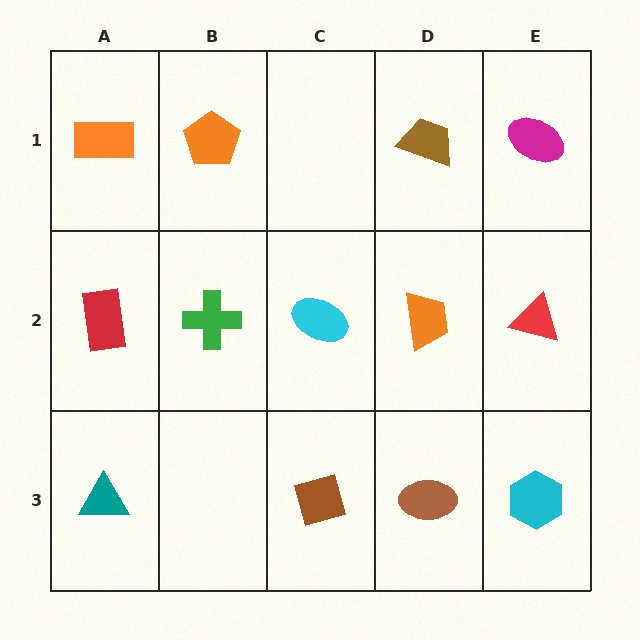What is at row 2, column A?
A red rectangle.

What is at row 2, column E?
A red triangle.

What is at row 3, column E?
A cyan hexagon.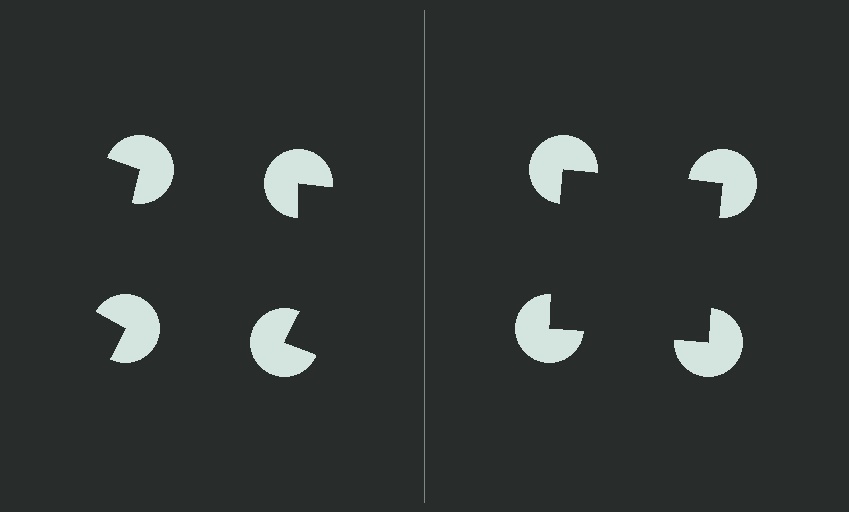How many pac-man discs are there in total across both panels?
8 — 4 on each side.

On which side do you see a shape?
An illusory square appears on the right side. On the left side the wedge cuts are rotated, so no coherent shape forms.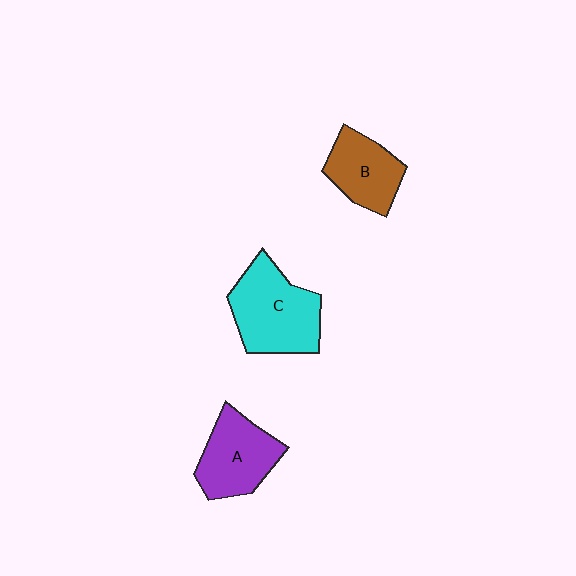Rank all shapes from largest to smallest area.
From largest to smallest: C (cyan), A (purple), B (brown).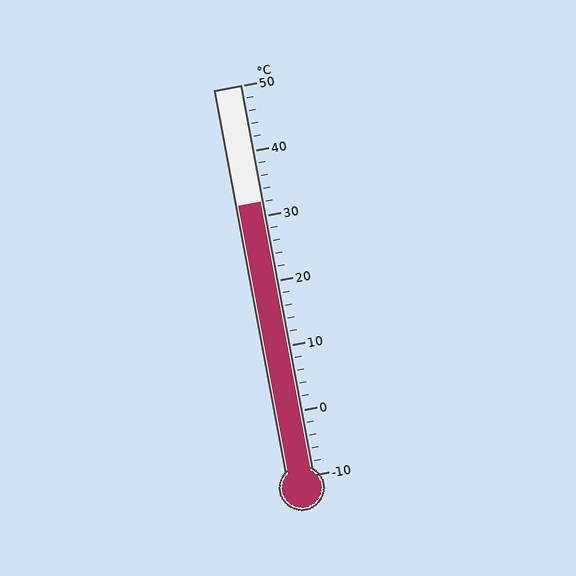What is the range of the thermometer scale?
The thermometer scale ranges from -10°C to 50°C.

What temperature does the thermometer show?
The thermometer shows approximately 32°C.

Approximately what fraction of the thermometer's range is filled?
The thermometer is filled to approximately 70% of its range.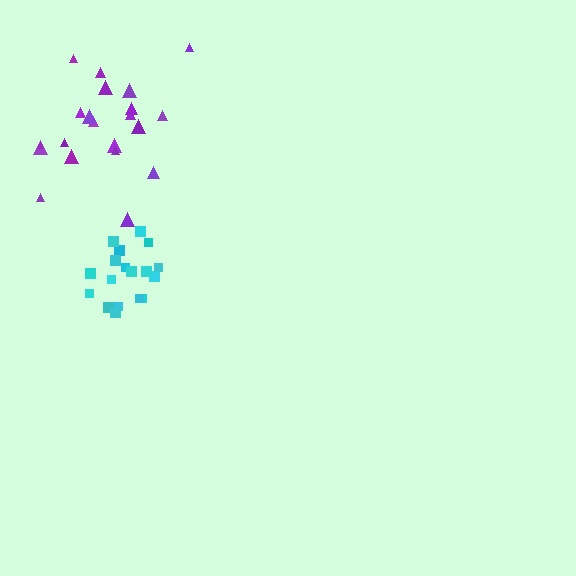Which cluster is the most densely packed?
Cyan.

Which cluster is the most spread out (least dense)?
Purple.